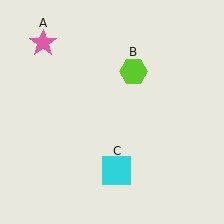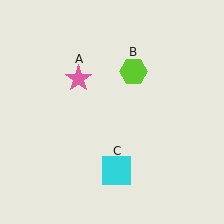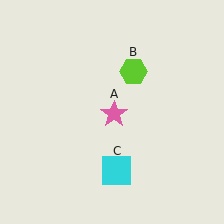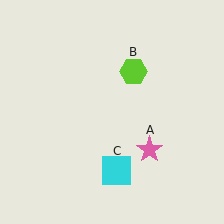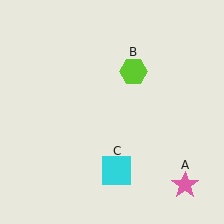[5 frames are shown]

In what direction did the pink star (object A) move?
The pink star (object A) moved down and to the right.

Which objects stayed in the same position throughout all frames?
Lime hexagon (object B) and cyan square (object C) remained stationary.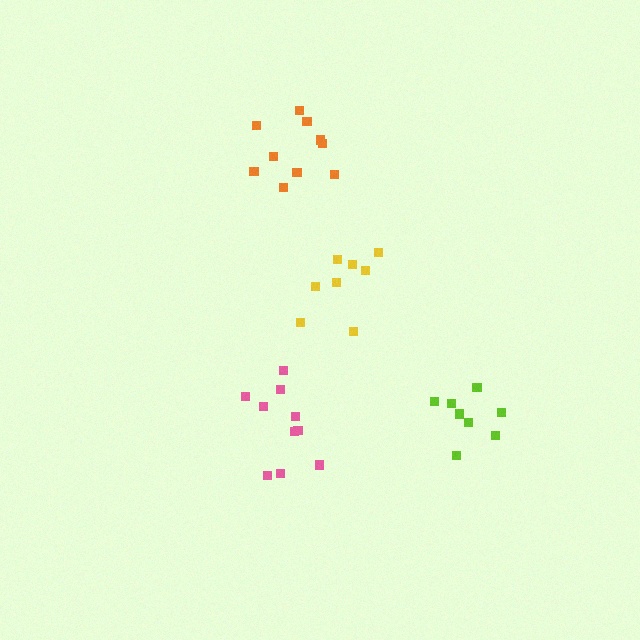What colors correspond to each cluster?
The clusters are colored: lime, pink, yellow, orange.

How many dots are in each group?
Group 1: 8 dots, Group 2: 10 dots, Group 3: 8 dots, Group 4: 10 dots (36 total).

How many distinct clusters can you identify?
There are 4 distinct clusters.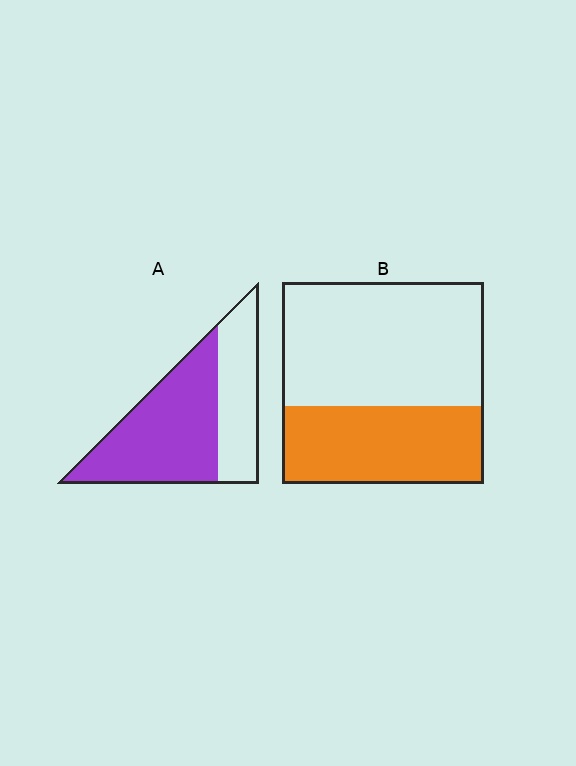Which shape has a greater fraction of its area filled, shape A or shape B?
Shape A.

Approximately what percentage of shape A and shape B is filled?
A is approximately 65% and B is approximately 40%.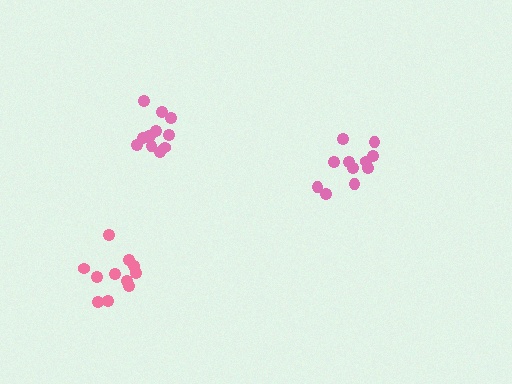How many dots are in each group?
Group 1: 12 dots, Group 2: 12 dots, Group 3: 11 dots (35 total).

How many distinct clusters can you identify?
There are 3 distinct clusters.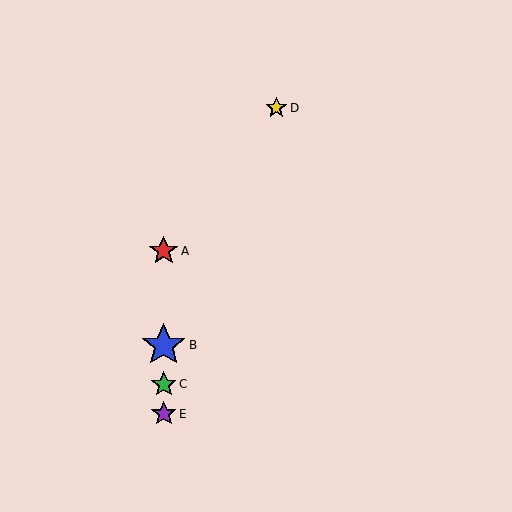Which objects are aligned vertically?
Objects A, B, C, E are aligned vertically.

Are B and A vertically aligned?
Yes, both are at x≈164.